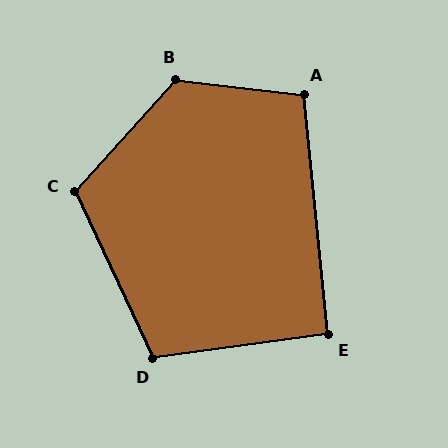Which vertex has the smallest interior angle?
E, at approximately 92 degrees.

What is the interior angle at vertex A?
Approximately 103 degrees (obtuse).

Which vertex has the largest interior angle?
B, at approximately 125 degrees.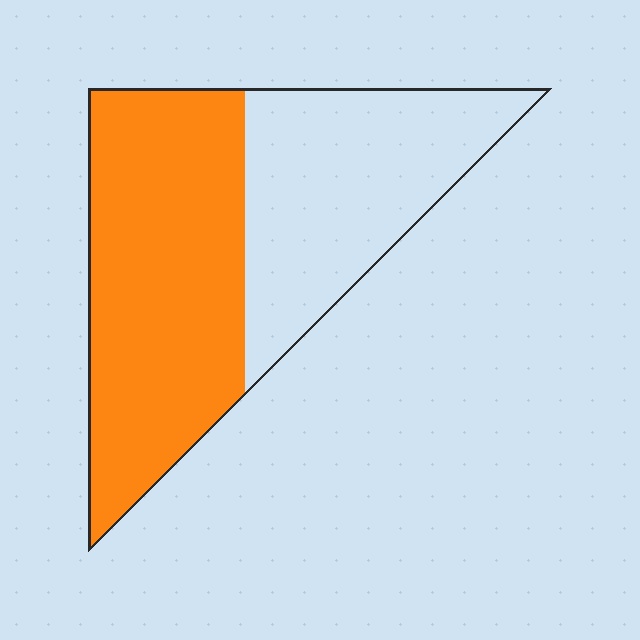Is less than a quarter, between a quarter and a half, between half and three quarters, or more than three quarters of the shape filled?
Between half and three quarters.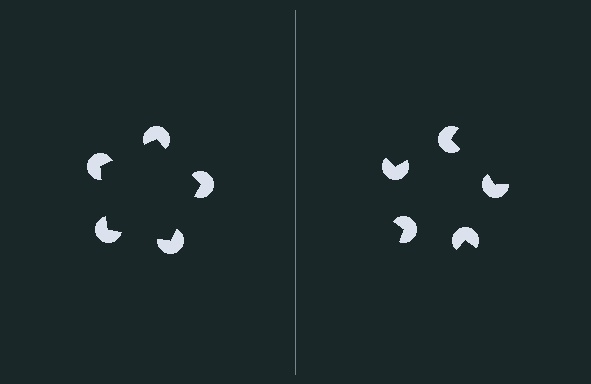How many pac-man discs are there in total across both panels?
10 — 5 on each side.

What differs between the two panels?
The pac-man discs are positioned identically on both sides; only the wedge orientations differ. On the left they align to a pentagon; on the right they are misaligned.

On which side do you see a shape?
An illusory pentagon appears on the left side. On the right side the wedge cuts are rotated, so no coherent shape forms.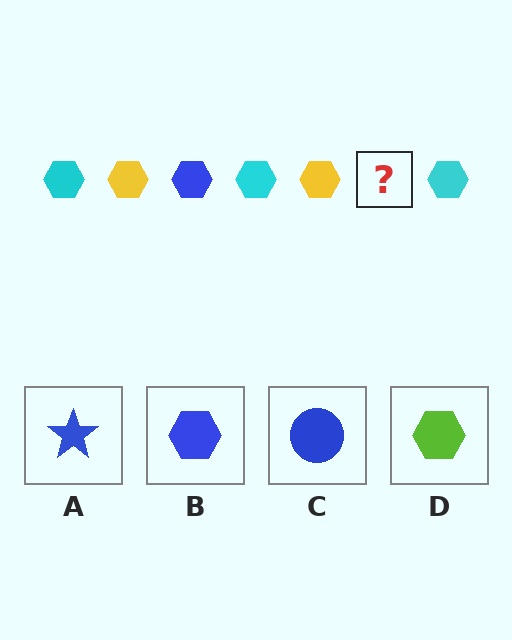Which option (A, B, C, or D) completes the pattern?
B.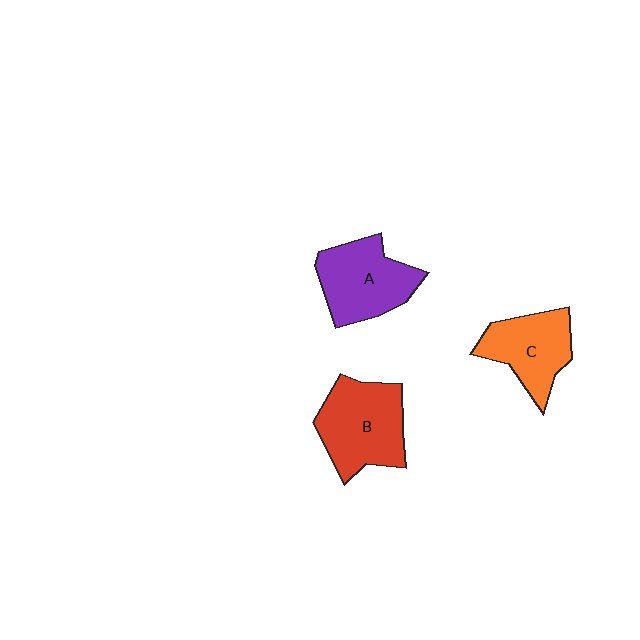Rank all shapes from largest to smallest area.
From largest to smallest: B (red), A (purple), C (orange).